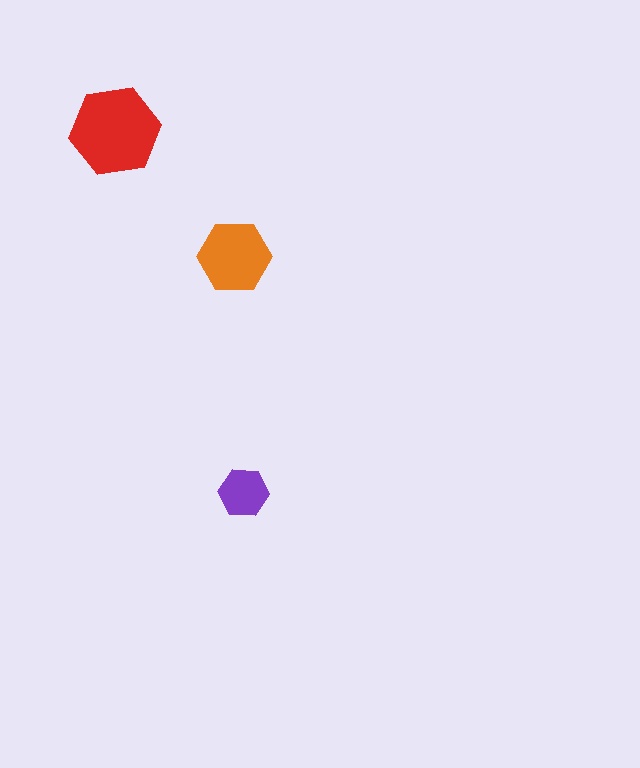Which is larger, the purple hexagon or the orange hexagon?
The orange one.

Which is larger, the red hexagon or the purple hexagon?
The red one.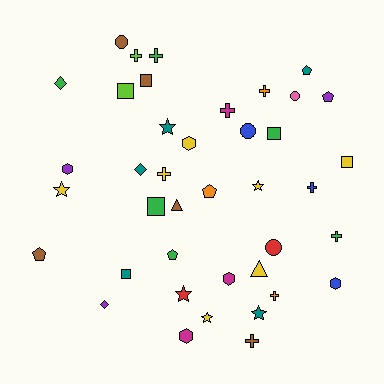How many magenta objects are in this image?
There are 3 magenta objects.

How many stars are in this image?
There are 6 stars.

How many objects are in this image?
There are 40 objects.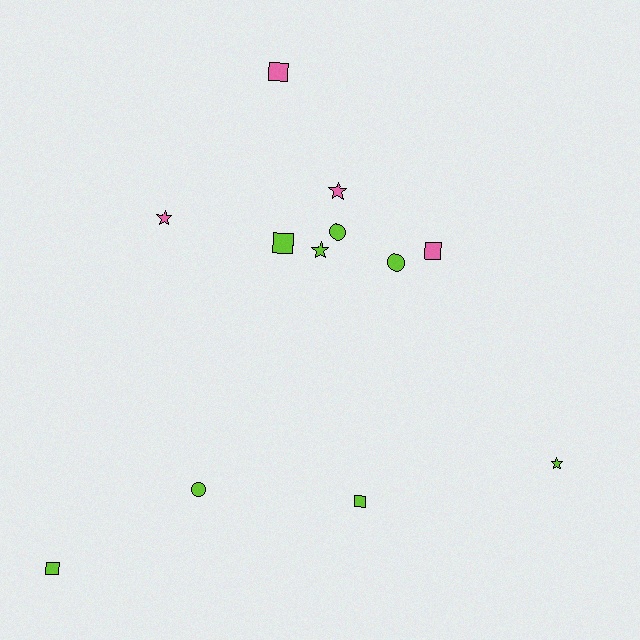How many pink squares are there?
There are 2 pink squares.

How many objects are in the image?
There are 12 objects.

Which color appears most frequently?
Lime, with 8 objects.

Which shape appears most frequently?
Square, with 5 objects.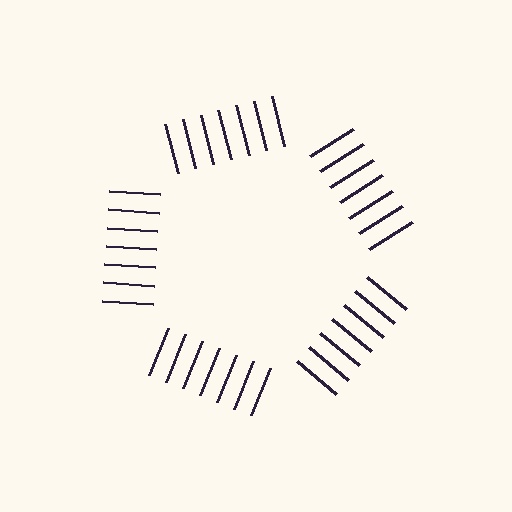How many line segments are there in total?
35 — 7 along each of the 5 edges.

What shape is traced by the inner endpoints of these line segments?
An illusory pentagon — the line segments terminate on its edges but no continuous stroke is drawn.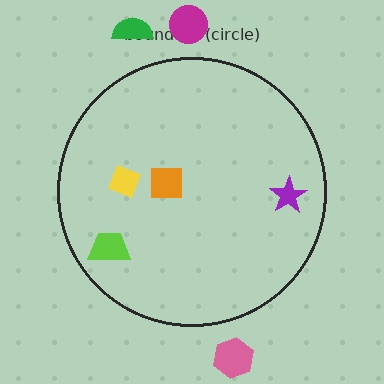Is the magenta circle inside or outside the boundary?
Outside.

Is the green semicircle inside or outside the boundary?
Outside.